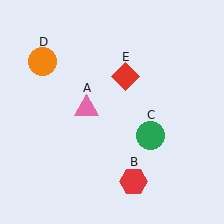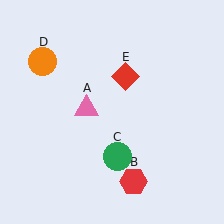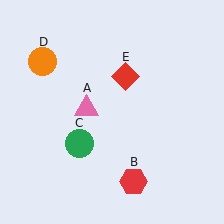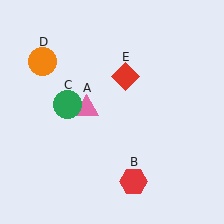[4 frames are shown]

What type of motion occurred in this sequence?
The green circle (object C) rotated clockwise around the center of the scene.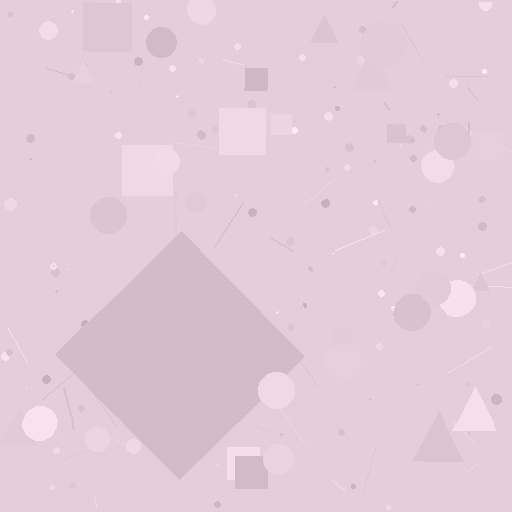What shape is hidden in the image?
A diamond is hidden in the image.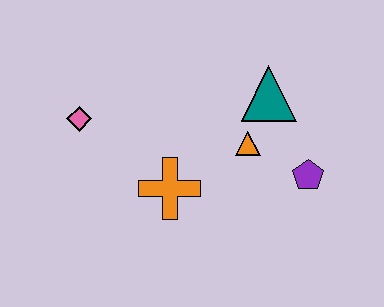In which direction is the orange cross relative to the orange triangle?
The orange cross is to the left of the orange triangle.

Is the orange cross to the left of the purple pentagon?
Yes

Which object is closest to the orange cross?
The orange triangle is closest to the orange cross.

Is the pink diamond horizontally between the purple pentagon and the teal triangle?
No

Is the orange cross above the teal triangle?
No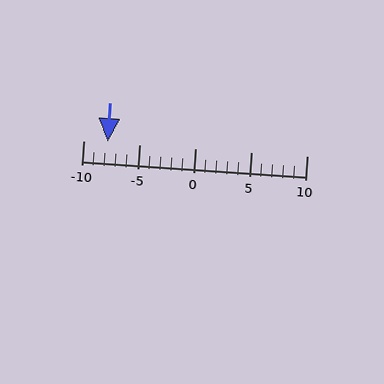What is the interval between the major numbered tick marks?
The major tick marks are spaced 5 units apart.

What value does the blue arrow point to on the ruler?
The blue arrow points to approximately -8.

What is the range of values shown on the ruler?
The ruler shows values from -10 to 10.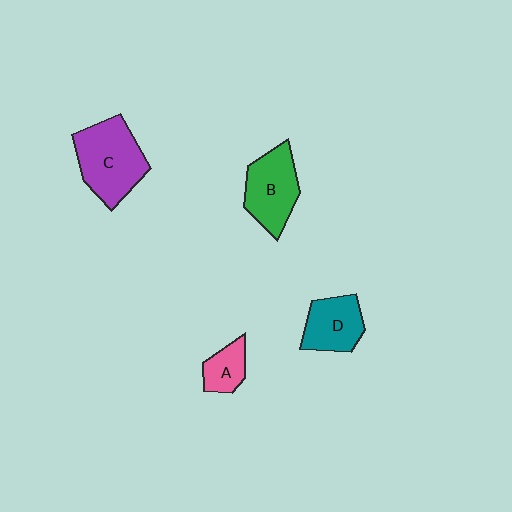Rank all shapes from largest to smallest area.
From largest to smallest: C (purple), B (green), D (teal), A (pink).